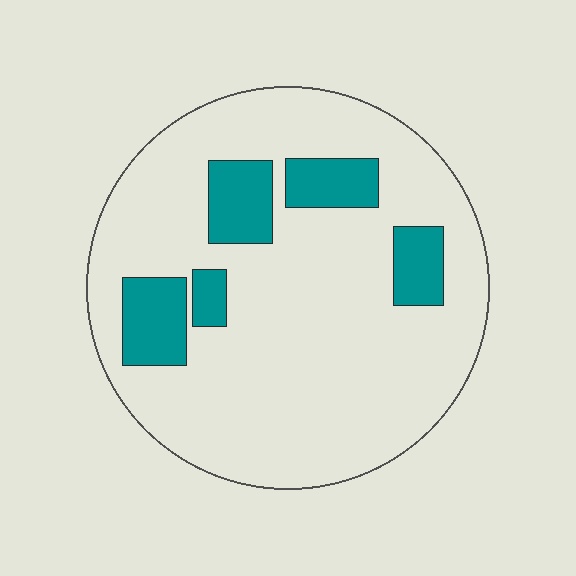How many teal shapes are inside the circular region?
5.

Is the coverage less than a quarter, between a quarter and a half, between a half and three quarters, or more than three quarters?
Less than a quarter.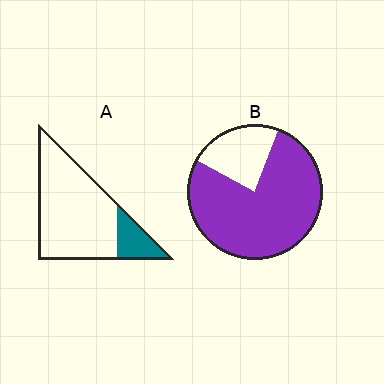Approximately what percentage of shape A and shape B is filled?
A is approximately 20% and B is approximately 75%.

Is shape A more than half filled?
No.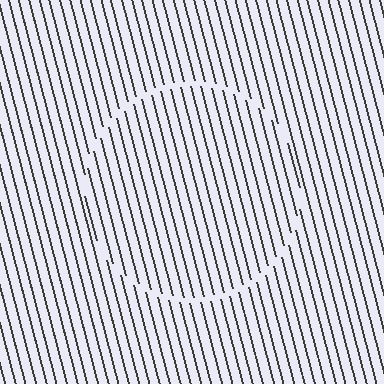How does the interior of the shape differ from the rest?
The interior of the shape contains the same grating, shifted by half a period — the contour is defined by the phase discontinuity where line-ends from the inner and outer gratings abut.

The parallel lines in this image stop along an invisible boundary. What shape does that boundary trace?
An illusory circle. The interior of the shape contains the same grating, shifted by half a period — the contour is defined by the phase discontinuity where line-ends from the inner and outer gratings abut.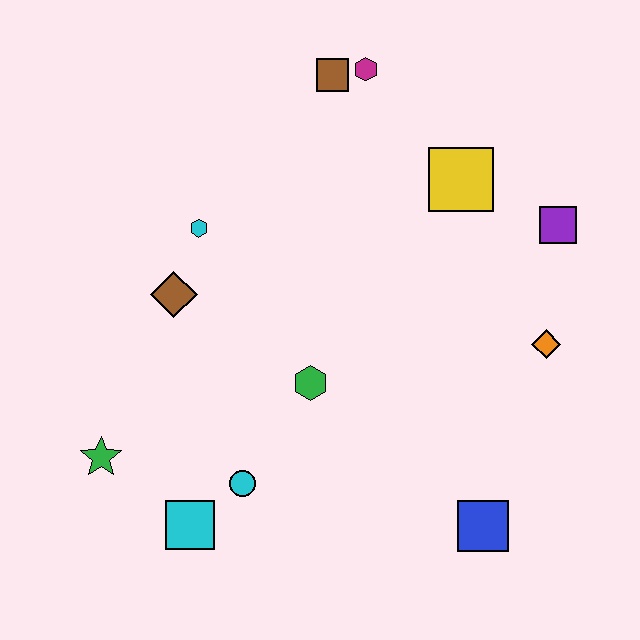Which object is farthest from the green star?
The purple square is farthest from the green star.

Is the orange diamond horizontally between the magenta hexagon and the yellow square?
No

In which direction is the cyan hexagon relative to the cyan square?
The cyan hexagon is above the cyan square.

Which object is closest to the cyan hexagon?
The brown diamond is closest to the cyan hexagon.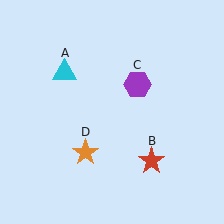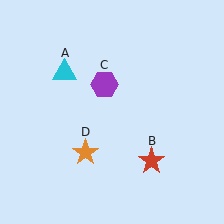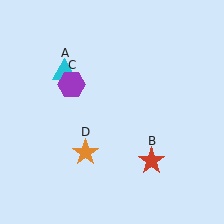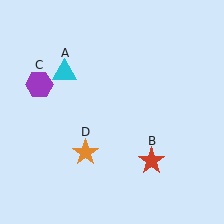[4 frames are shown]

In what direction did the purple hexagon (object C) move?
The purple hexagon (object C) moved left.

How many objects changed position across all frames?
1 object changed position: purple hexagon (object C).